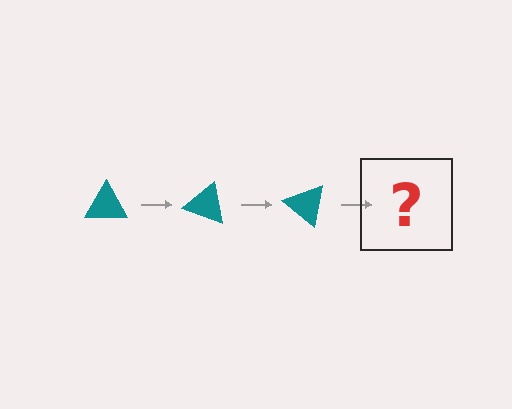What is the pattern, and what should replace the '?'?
The pattern is that the triangle rotates 20 degrees each step. The '?' should be a teal triangle rotated 60 degrees.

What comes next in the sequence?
The next element should be a teal triangle rotated 60 degrees.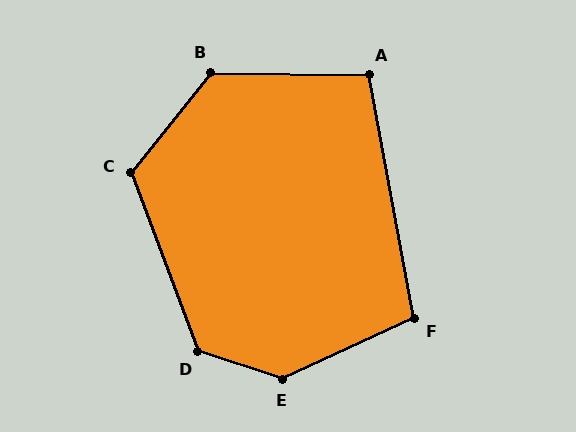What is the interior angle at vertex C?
Approximately 121 degrees (obtuse).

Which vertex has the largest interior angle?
E, at approximately 138 degrees.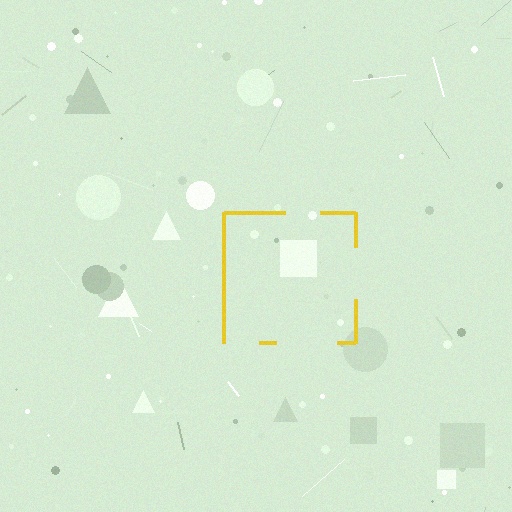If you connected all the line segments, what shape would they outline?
They would outline a square.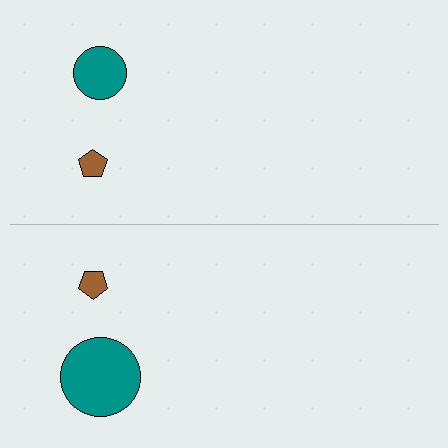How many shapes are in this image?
There are 4 shapes in this image.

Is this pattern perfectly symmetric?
No, the pattern is not perfectly symmetric. The teal circle on the bottom side has a different size than its mirror counterpart.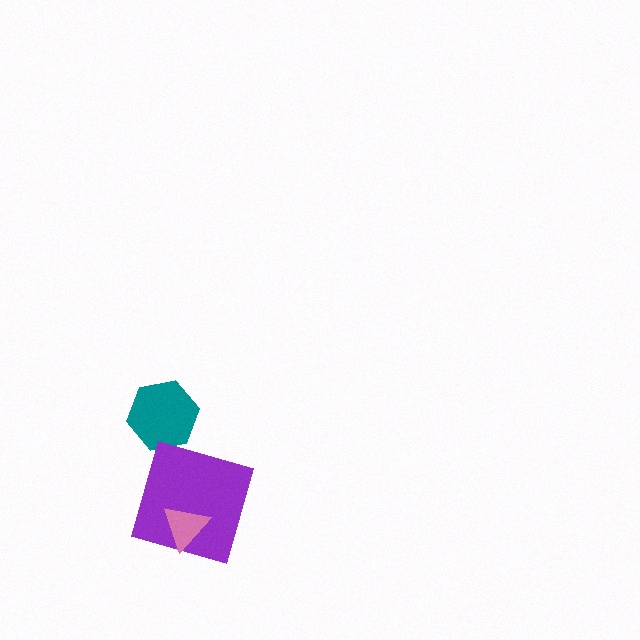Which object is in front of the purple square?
The pink triangle is in front of the purple square.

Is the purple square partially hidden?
Yes, it is partially covered by another shape.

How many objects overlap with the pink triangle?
1 object overlaps with the pink triangle.